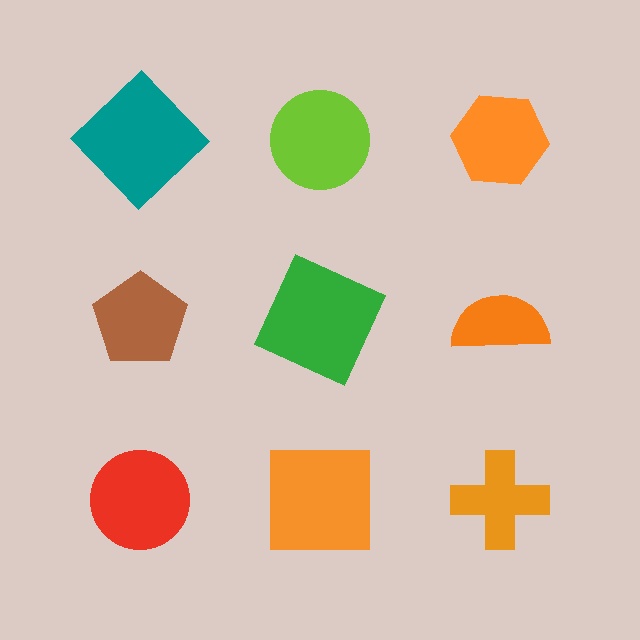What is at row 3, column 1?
A red circle.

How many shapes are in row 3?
3 shapes.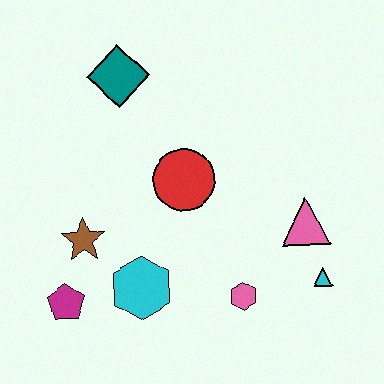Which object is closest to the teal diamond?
The red circle is closest to the teal diamond.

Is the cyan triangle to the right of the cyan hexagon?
Yes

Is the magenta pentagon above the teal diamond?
No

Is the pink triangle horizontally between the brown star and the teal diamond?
No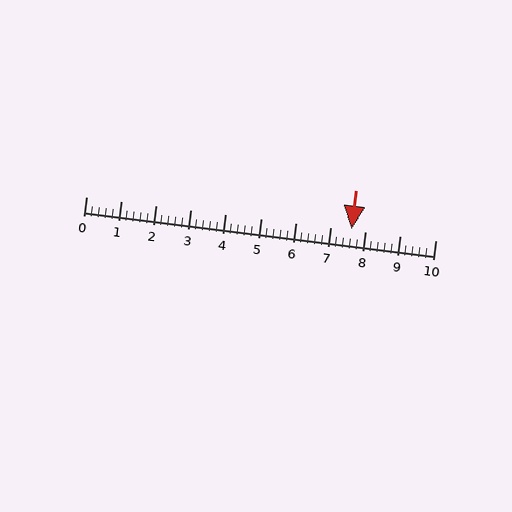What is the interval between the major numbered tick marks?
The major tick marks are spaced 1 units apart.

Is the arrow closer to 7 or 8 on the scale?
The arrow is closer to 8.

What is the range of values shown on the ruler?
The ruler shows values from 0 to 10.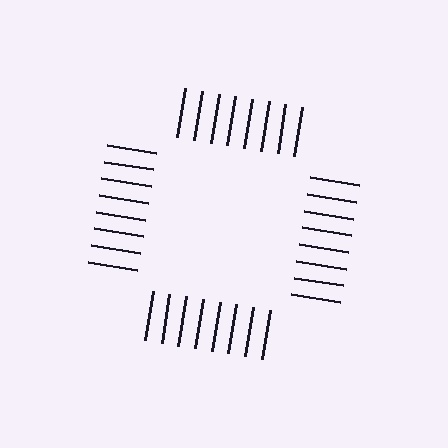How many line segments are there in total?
32 — 8 along each of the 4 edges.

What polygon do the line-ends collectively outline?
An illusory square — the line segments terminate on its edges but no continuous stroke is drawn.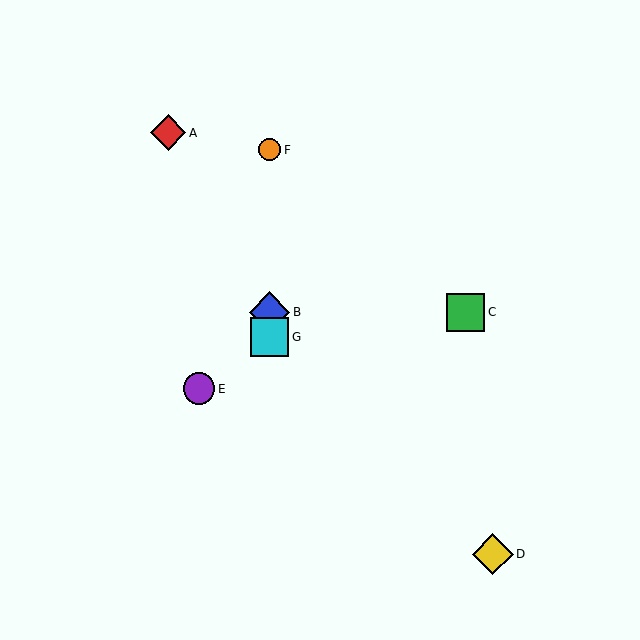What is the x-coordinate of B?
Object B is at x≈270.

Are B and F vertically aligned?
Yes, both are at x≈270.